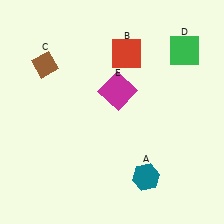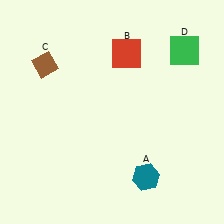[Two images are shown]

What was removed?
The magenta square (E) was removed in Image 2.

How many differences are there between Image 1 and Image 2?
There is 1 difference between the two images.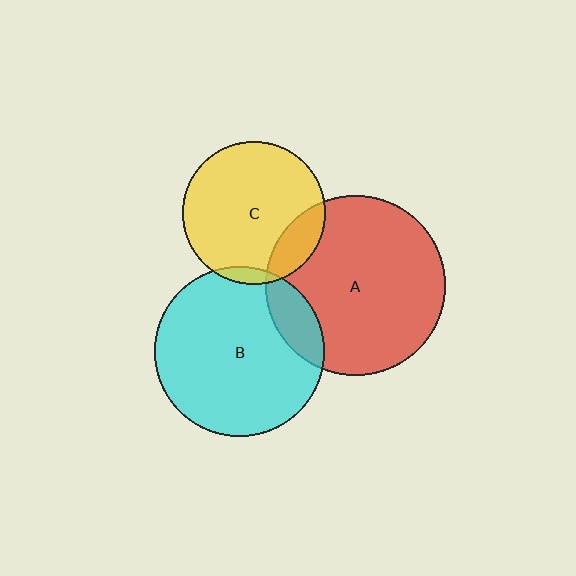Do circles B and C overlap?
Yes.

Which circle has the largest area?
Circle A (red).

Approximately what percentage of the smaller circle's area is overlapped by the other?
Approximately 5%.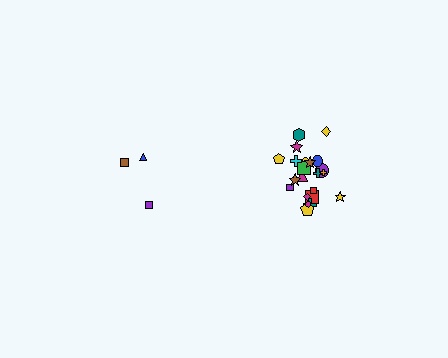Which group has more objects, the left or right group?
The right group.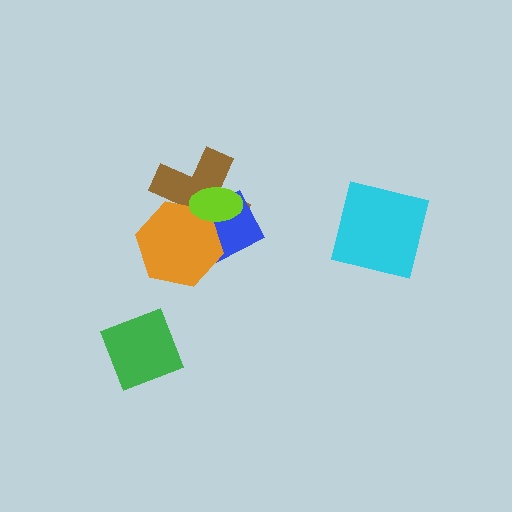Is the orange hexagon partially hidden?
Yes, it is partially covered by another shape.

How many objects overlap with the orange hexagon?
3 objects overlap with the orange hexagon.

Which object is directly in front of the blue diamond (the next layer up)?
The orange hexagon is directly in front of the blue diamond.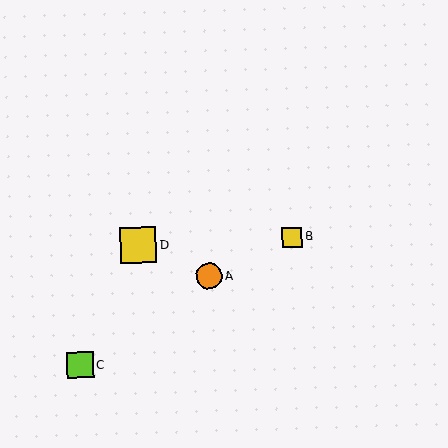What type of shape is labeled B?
Shape B is a yellow square.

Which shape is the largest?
The yellow square (labeled D) is the largest.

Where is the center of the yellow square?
The center of the yellow square is at (138, 246).